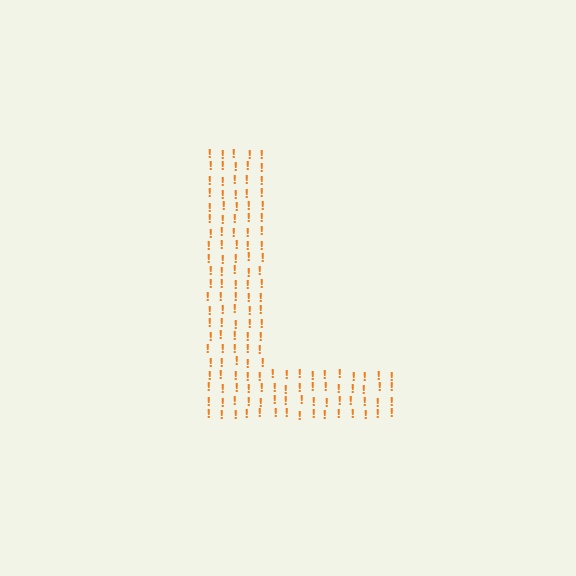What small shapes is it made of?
It is made of small exclamation marks.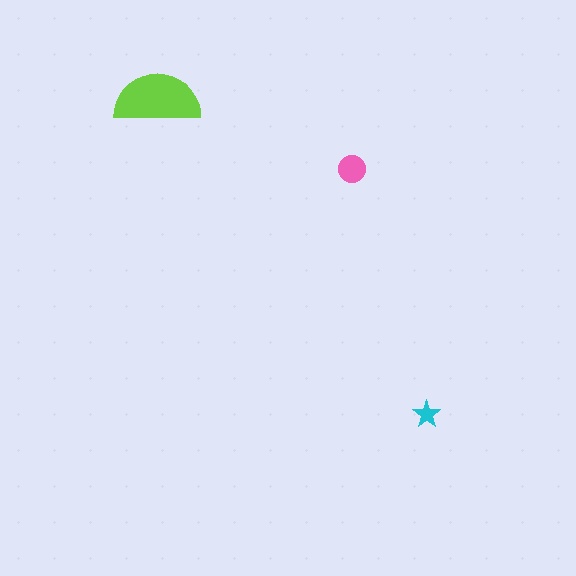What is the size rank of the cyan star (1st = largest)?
3rd.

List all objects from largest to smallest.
The lime semicircle, the pink circle, the cyan star.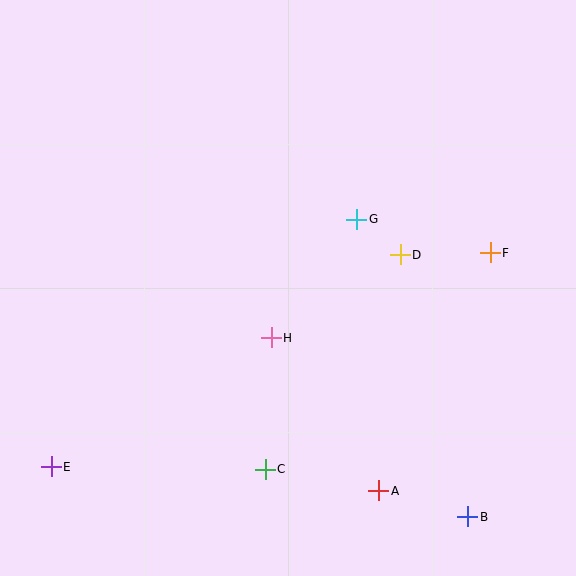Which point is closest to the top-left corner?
Point G is closest to the top-left corner.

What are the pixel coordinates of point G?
Point G is at (357, 219).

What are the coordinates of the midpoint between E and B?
The midpoint between E and B is at (259, 492).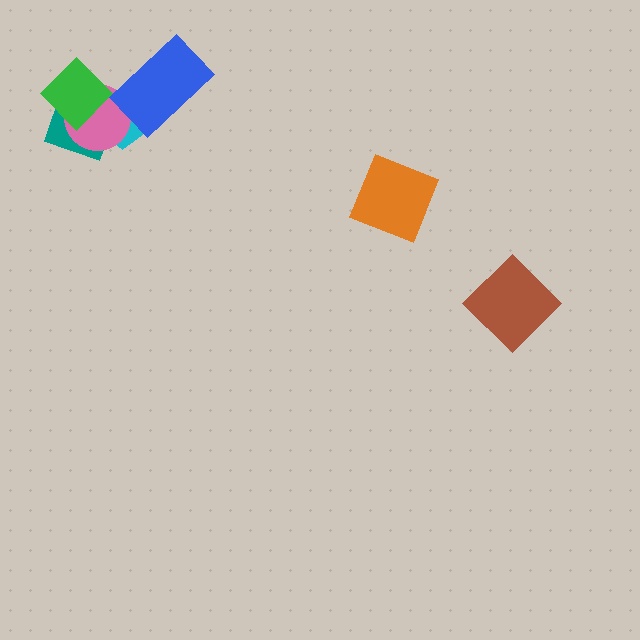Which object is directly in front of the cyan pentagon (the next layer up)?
The teal diamond is directly in front of the cyan pentagon.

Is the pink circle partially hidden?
Yes, it is partially covered by another shape.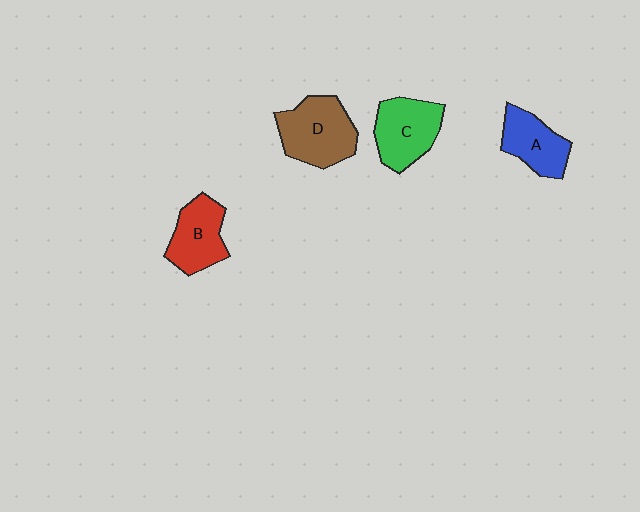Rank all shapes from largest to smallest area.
From largest to smallest: D (brown), C (green), B (red), A (blue).